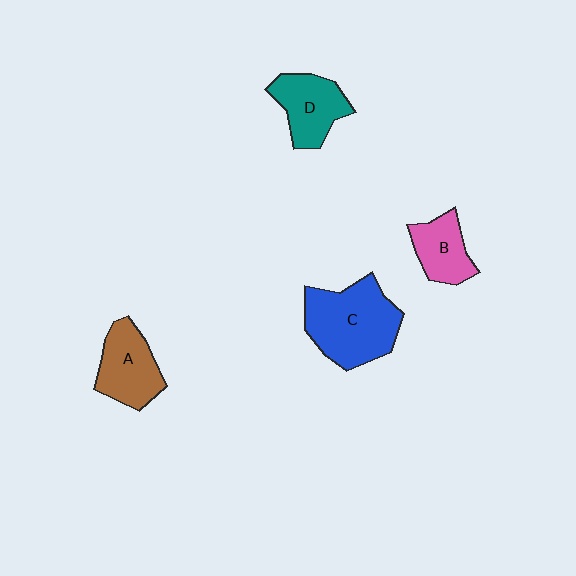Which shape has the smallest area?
Shape B (pink).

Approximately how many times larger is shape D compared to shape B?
Approximately 1.2 times.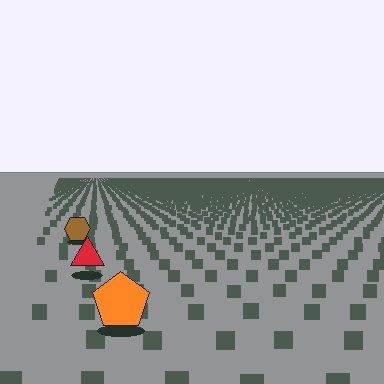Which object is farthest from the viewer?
The brown hexagon is farthest from the viewer. It appears smaller and the ground texture around it is denser.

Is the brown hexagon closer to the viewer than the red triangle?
No. The red triangle is closer — you can tell from the texture gradient: the ground texture is coarser near it.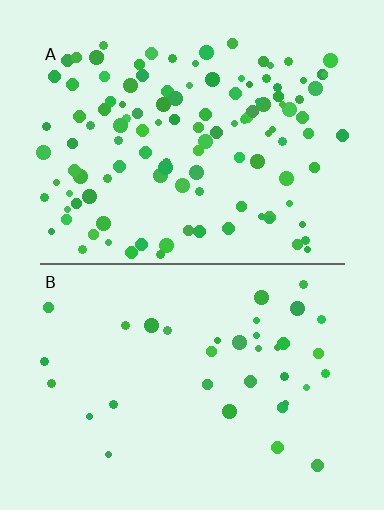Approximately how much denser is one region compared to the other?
Approximately 3.3× — region A over region B.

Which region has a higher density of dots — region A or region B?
A (the top).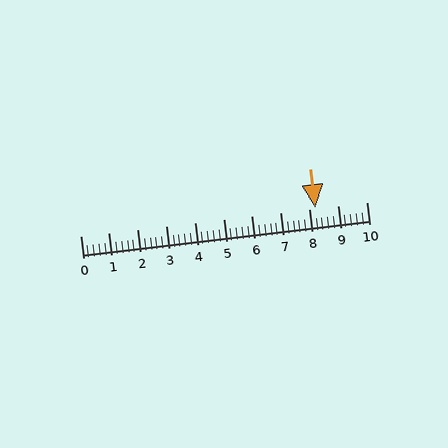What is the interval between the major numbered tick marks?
The major tick marks are spaced 1 units apart.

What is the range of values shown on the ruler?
The ruler shows values from 0 to 10.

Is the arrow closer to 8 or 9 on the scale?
The arrow is closer to 8.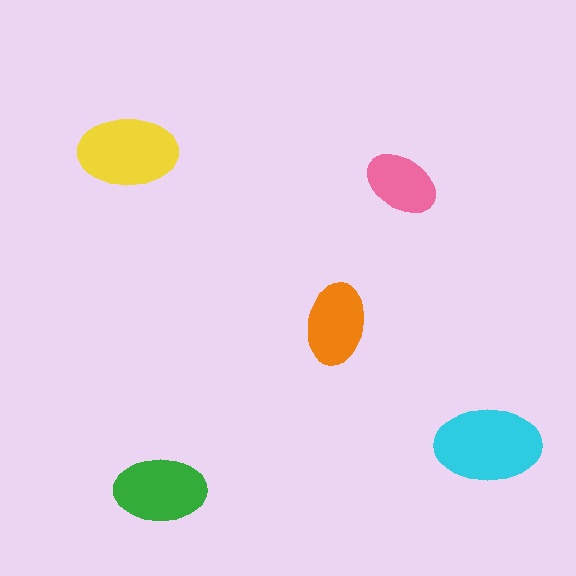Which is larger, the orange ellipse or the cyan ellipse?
The cyan one.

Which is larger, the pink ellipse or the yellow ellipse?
The yellow one.